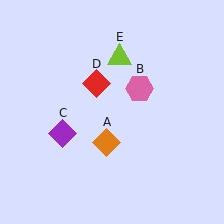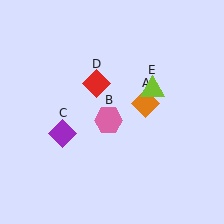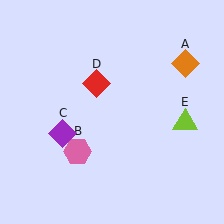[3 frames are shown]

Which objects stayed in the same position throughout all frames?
Purple diamond (object C) and red diamond (object D) remained stationary.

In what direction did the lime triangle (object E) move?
The lime triangle (object E) moved down and to the right.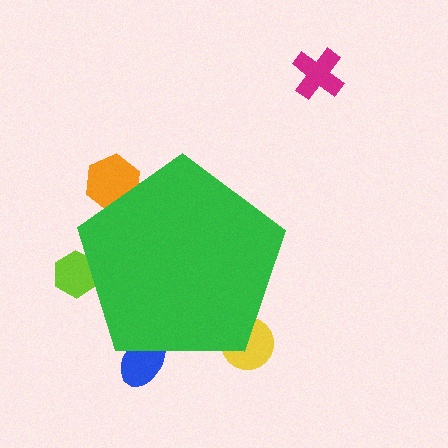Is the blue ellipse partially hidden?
Yes, the blue ellipse is partially hidden behind the green pentagon.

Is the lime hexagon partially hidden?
Yes, the lime hexagon is partially hidden behind the green pentagon.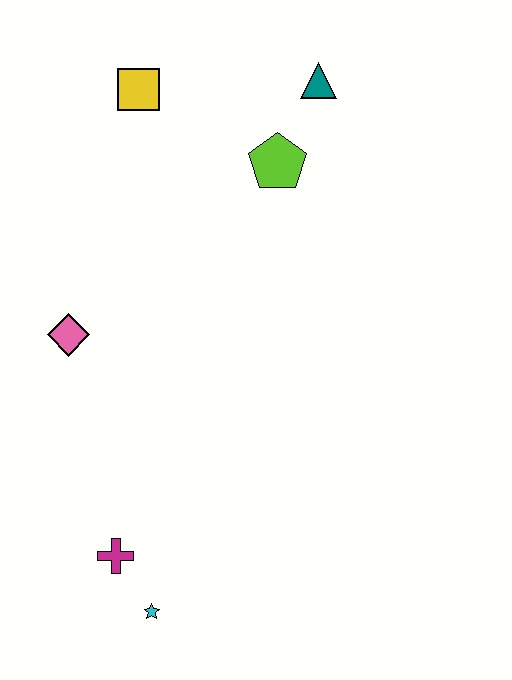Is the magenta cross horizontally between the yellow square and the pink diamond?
Yes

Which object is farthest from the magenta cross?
The teal triangle is farthest from the magenta cross.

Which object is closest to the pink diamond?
The magenta cross is closest to the pink diamond.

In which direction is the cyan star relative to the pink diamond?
The cyan star is below the pink diamond.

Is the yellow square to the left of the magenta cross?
No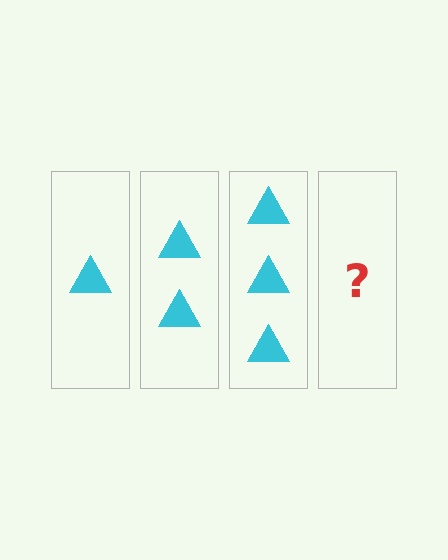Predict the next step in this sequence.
The next step is 4 triangles.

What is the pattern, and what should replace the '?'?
The pattern is that each step adds one more triangle. The '?' should be 4 triangles.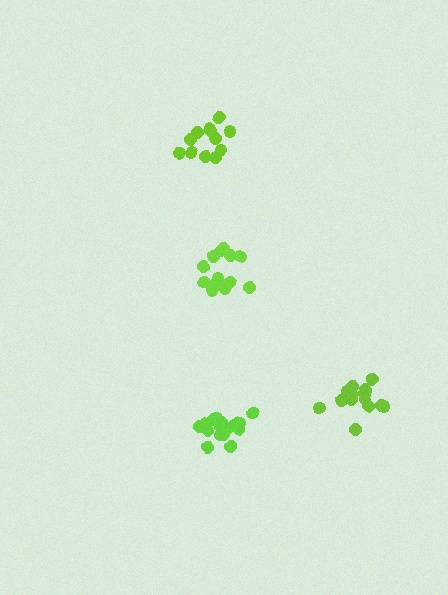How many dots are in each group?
Group 1: 12 dots, Group 2: 15 dots, Group 3: 18 dots, Group 4: 15 dots (60 total).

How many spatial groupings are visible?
There are 4 spatial groupings.